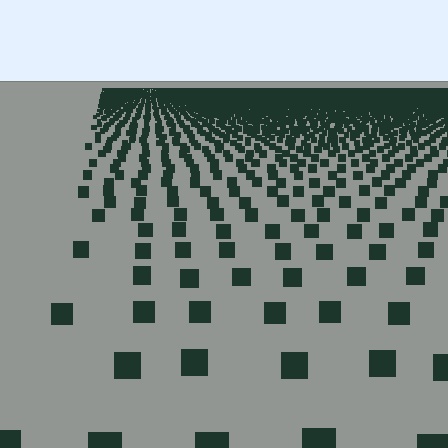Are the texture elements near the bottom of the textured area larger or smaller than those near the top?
Larger. Near the bottom, elements are closer to the viewer and appear at a bigger on-screen size.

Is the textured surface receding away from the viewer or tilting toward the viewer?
The surface is receding away from the viewer. Texture elements get smaller and denser toward the top.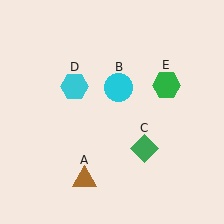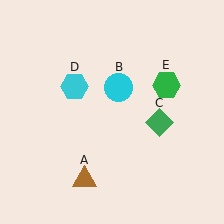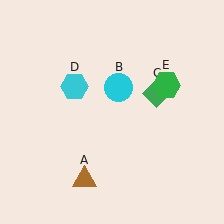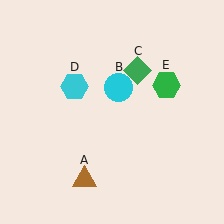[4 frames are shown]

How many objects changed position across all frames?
1 object changed position: green diamond (object C).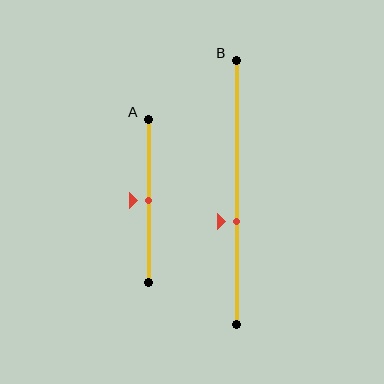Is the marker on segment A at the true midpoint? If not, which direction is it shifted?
Yes, the marker on segment A is at the true midpoint.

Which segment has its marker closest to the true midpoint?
Segment A has its marker closest to the true midpoint.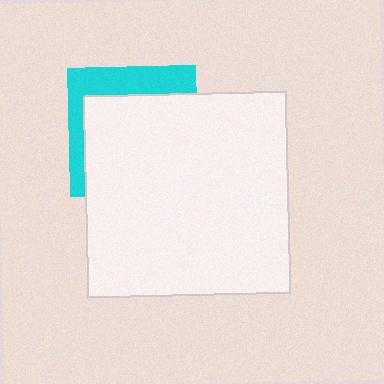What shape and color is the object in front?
The object in front is a white square.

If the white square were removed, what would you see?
You would see the complete cyan square.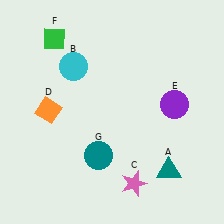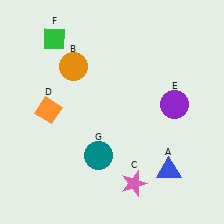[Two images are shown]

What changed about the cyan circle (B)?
In Image 1, B is cyan. In Image 2, it changed to orange.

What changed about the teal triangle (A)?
In Image 1, A is teal. In Image 2, it changed to blue.